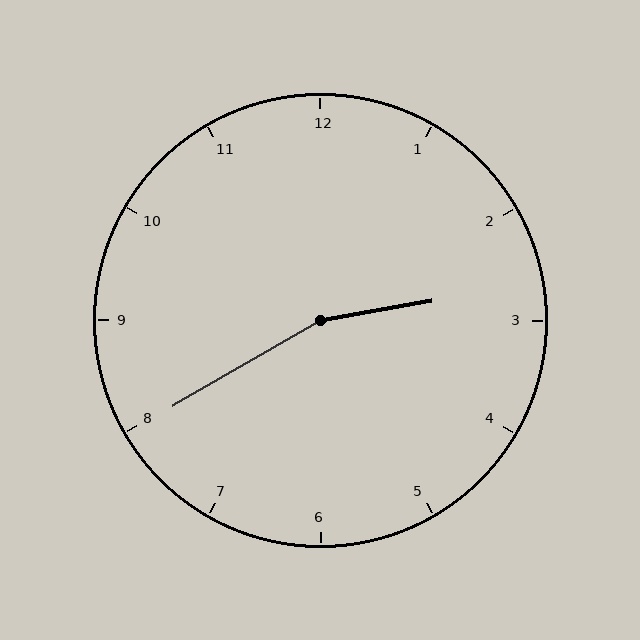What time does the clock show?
2:40.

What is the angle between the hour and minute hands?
Approximately 160 degrees.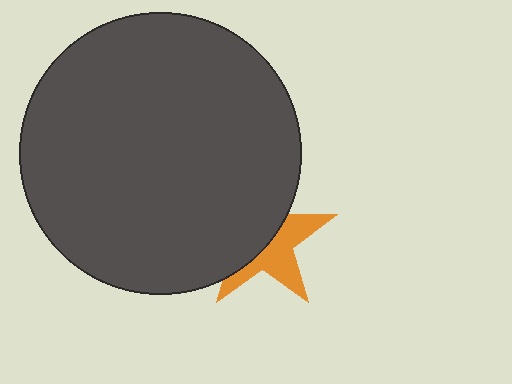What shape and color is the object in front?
The object in front is a dark gray circle.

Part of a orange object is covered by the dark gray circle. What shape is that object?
It is a star.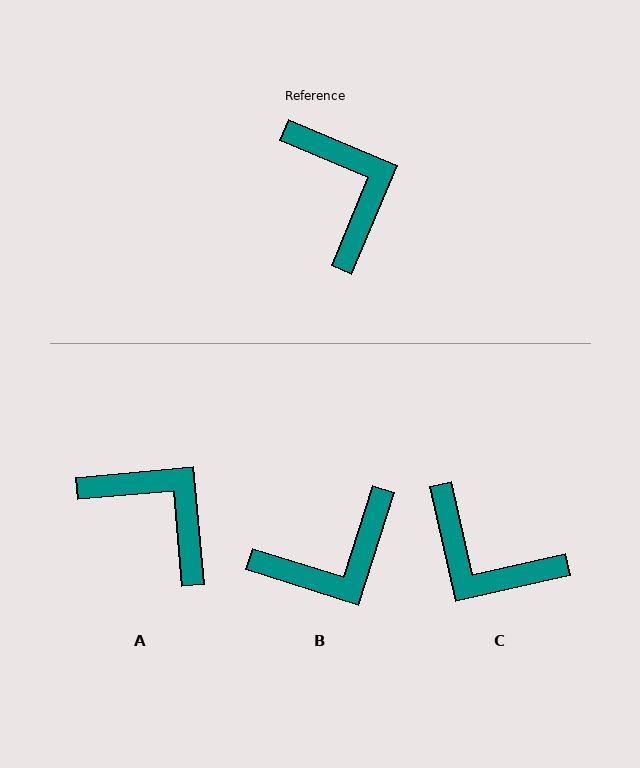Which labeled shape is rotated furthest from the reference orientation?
C, about 144 degrees away.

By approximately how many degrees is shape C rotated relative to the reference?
Approximately 144 degrees clockwise.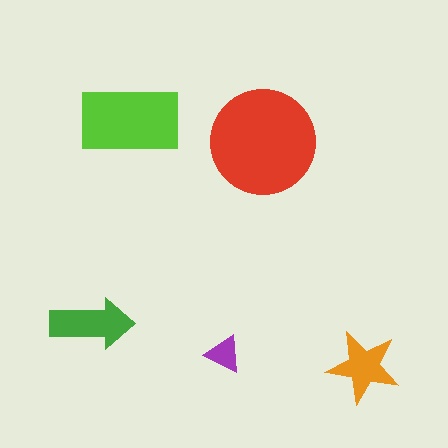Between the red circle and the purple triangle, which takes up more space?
The red circle.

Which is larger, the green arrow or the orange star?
The green arrow.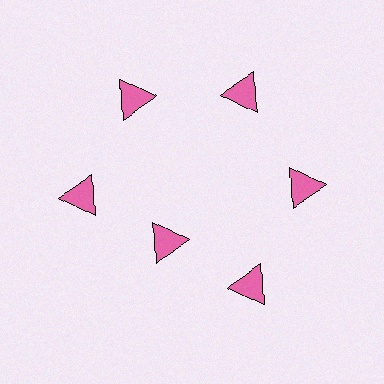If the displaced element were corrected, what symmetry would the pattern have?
It would have 6-fold rotational symmetry — the pattern would map onto itself every 60 degrees.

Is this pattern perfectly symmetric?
No. The 6 pink triangles are arranged in a ring, but one element near the 7 o'clock position is pulled inward toward the center, breaking the 6-fold rotational symmetry.